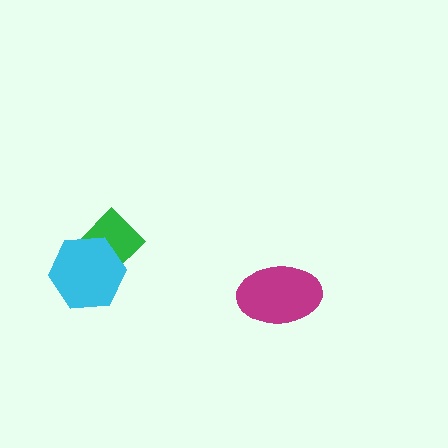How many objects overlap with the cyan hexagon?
1 object overlaps with the cyan hexagon.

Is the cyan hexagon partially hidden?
No, no other shape covers it.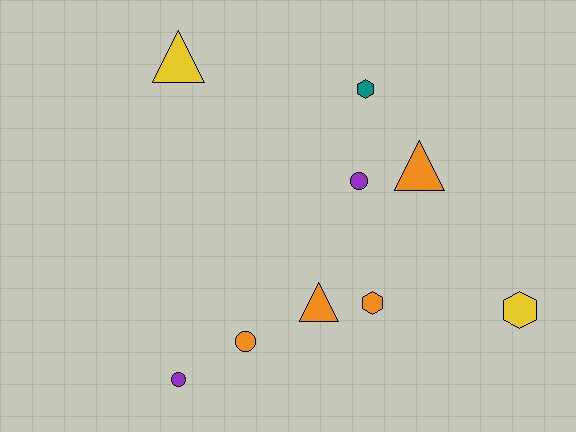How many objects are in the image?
There are 9 objects.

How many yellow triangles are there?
There is 1 yellow triangle.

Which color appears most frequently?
Orange, with 4 objects.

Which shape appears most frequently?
Circle, with 3 objects.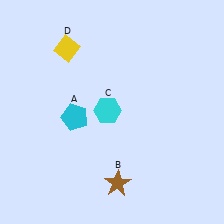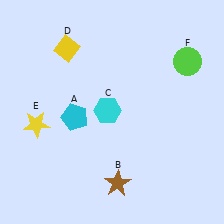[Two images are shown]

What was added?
A yellow star (E), a lime circle (F) were added in Image 2.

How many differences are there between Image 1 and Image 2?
There are 2 differences between the two images.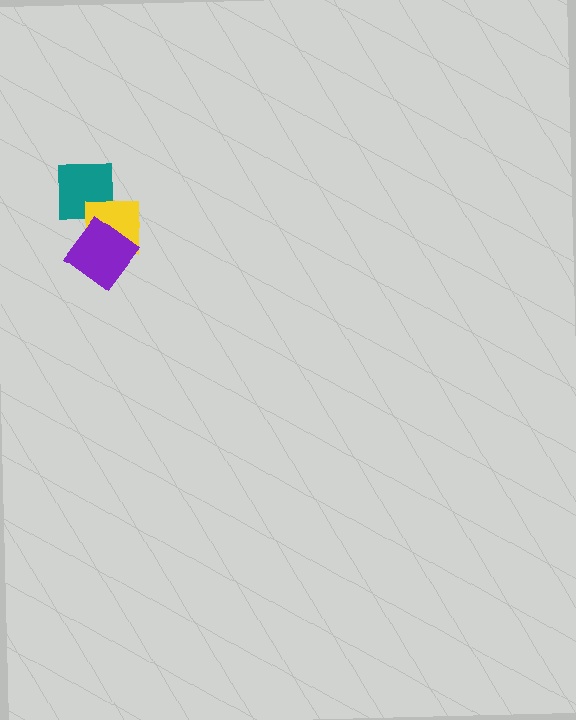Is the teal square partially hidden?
Yes, it is partially covered by another shape.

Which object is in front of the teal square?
The yellow square is in front of the teal square.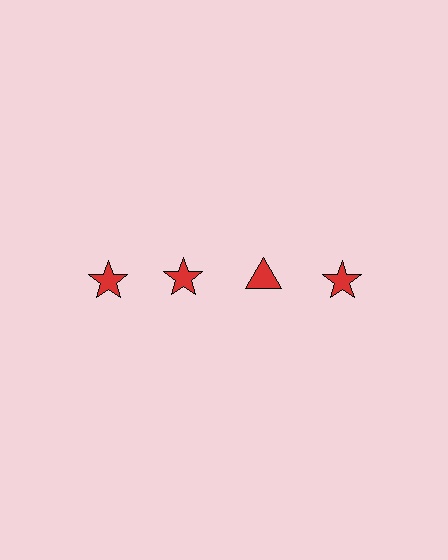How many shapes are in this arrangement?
There are 4 shapes arranged in a grid pattern.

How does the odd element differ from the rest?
It has a different shape: triangle instead of star.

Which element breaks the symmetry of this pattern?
The red triangle in the top row, center column breaks the symmetry. All other shapes are red stars.